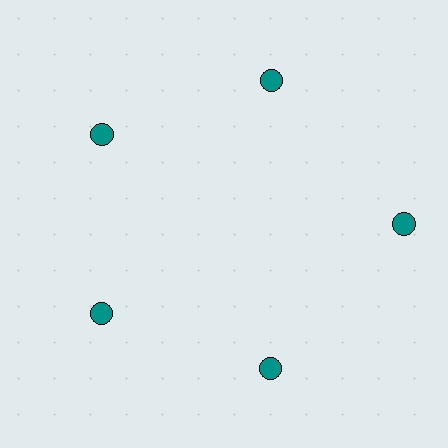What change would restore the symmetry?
The symmetry would be restored by moving it inward, back onto the ring so that all 5 circles sit at equal angles and equal distance from the center.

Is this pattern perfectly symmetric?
No. The 5 teal circles are arranged in a ring, but one element near the 3 o'clock position is pushed outward from the center, breaking the 5-fold rotational symmetry.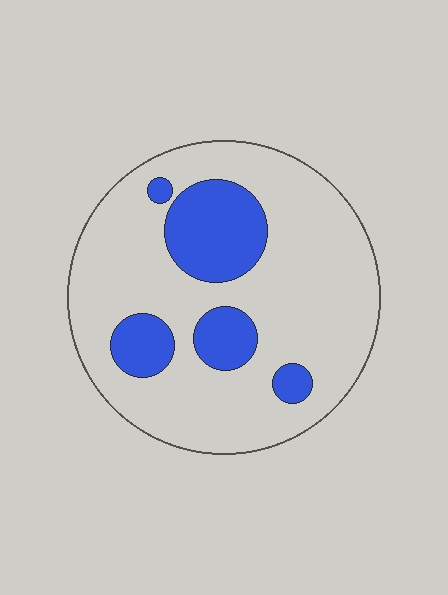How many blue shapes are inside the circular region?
5.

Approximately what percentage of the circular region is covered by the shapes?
Approximately 20%.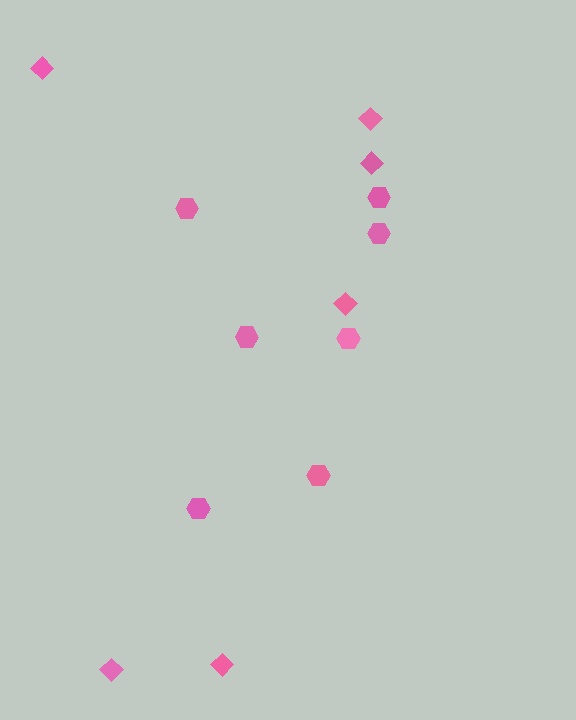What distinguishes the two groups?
There are 2 groups: one group of hexagons (7) and one group of diamonds (6).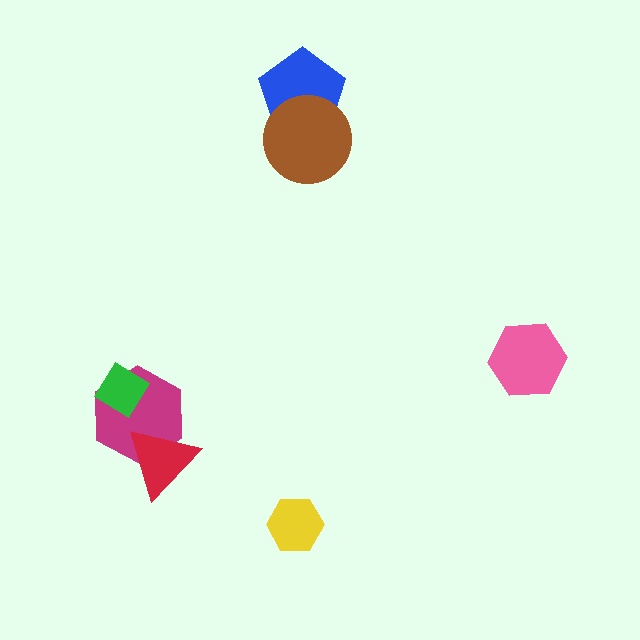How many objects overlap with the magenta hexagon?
2 objects overlap with the magenta hexagon.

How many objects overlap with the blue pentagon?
1 object overlaps with the blue pentagon.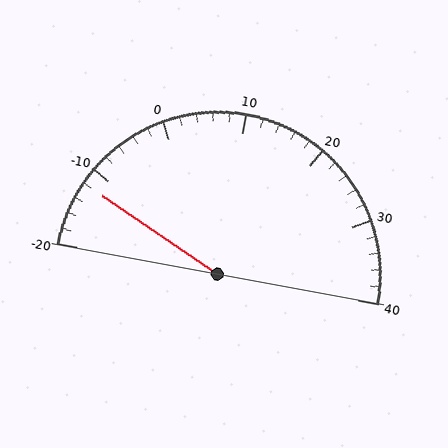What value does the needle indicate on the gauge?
The needle indicates approximately -12.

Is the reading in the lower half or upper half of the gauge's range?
The reading is in the lower half of the range (-20 to 40).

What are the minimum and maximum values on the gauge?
The gauge ranges from -20 to 40.